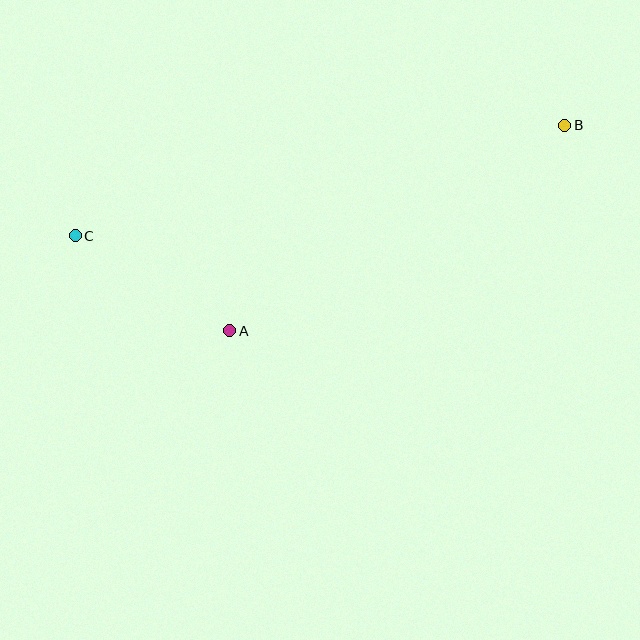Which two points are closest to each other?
Points A and C are closest to each other.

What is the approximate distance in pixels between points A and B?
The distance between A and B is approximately 393 pixels.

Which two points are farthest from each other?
Points B and C are farthest from each other.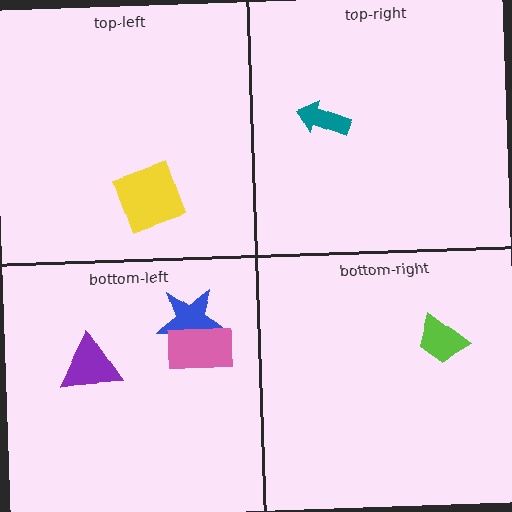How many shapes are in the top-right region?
1.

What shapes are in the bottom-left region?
The blue star, the pink rectangle, the purple triangle.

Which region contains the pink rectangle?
The bottom-left region.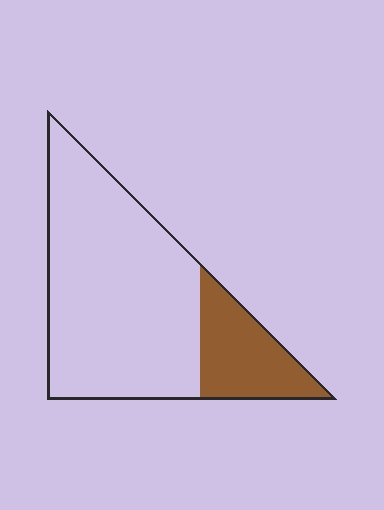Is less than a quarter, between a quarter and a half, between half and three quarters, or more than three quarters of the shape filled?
Less than a quarter.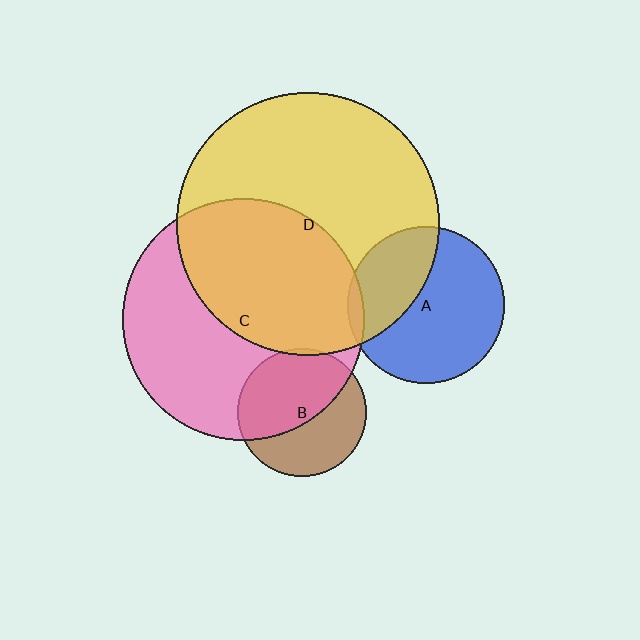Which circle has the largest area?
Circle D (yellow).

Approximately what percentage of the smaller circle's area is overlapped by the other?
Approximately 35%.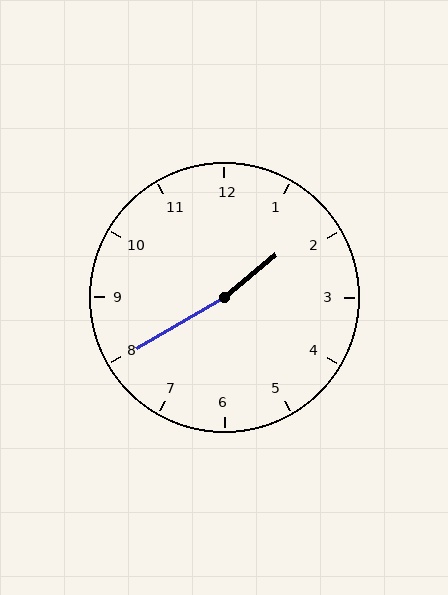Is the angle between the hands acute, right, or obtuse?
It is obtuse.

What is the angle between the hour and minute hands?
Approximately 170 degrees.